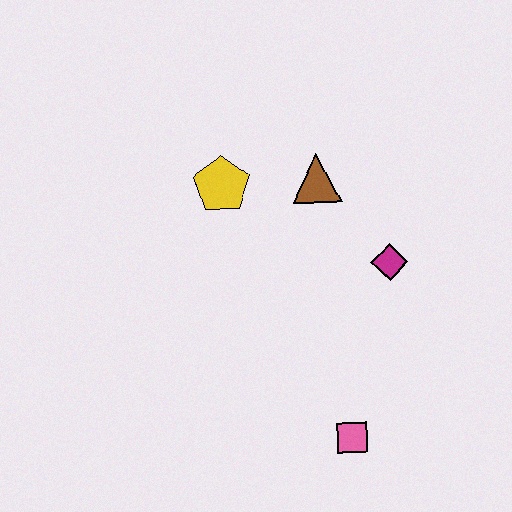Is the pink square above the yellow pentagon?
No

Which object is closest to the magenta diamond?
The brown triangle is closest to the magenta diamond.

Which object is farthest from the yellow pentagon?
The pink square is farthest from the yellow pentagon.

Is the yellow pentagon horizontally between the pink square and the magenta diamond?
No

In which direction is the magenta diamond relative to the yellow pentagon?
The magenta diamond is to the right of the yellow pentagon.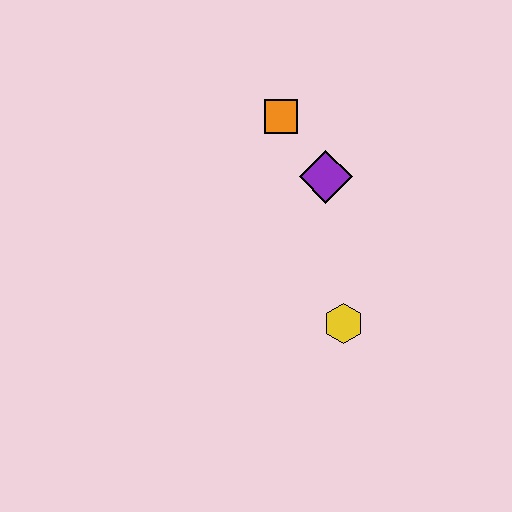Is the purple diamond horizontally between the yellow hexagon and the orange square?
Yes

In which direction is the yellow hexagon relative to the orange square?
The yellow hexagon is below the orange square.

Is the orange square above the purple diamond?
Yes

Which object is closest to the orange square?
The purple diamond is closest to the orange square.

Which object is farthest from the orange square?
The yellow hexagon is farthest from the orange square.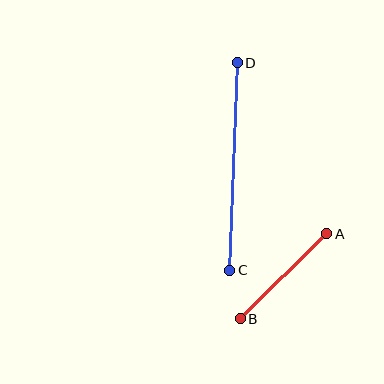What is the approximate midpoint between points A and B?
The midpoint is at approximately (284, 276) pixels.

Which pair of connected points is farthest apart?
Points C and D are farthest apart.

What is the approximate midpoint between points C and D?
The midpoint is at approximately (234, 167) pixels.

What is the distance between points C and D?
The distance is approximately 208 pixels.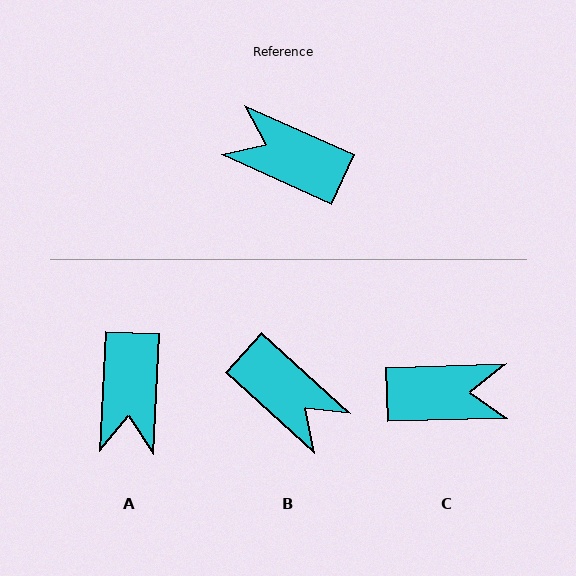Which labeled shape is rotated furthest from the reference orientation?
B, about 162 degrees away.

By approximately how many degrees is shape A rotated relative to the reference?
Approximately 111 degrees counter-clockwise.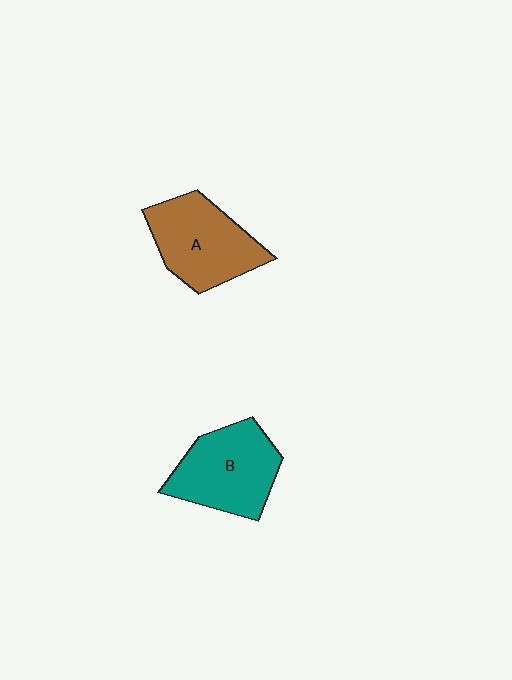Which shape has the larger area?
Shape B (teal).